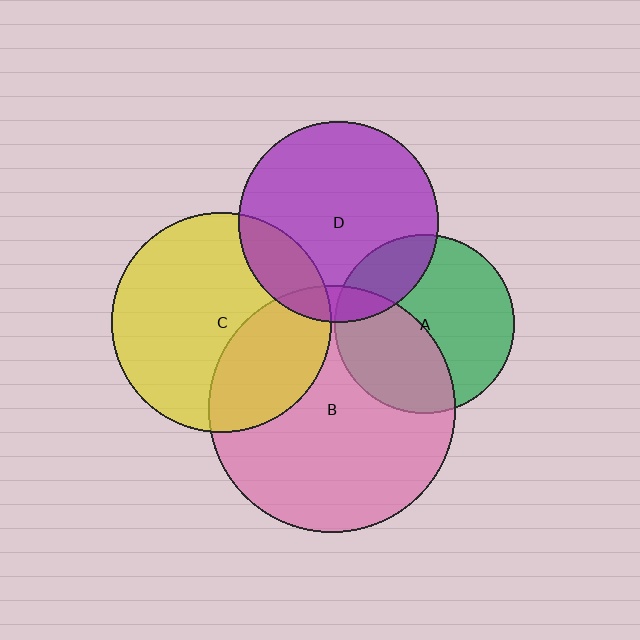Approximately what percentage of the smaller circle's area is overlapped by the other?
Approximately 10%.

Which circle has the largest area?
Circle B (pink).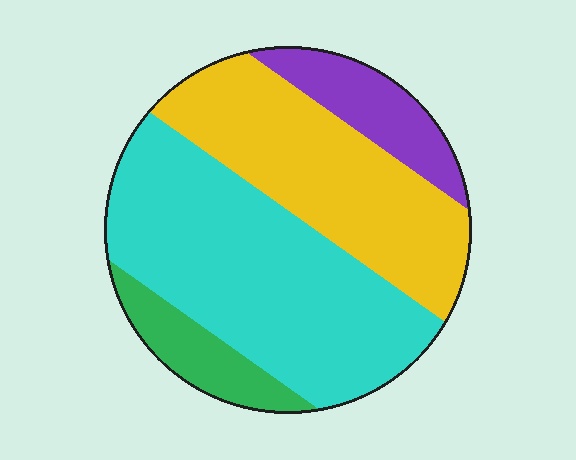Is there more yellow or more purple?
Yellow.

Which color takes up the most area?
Cyan, at roughly 45%.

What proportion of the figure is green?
Green covers around 10% of the figure.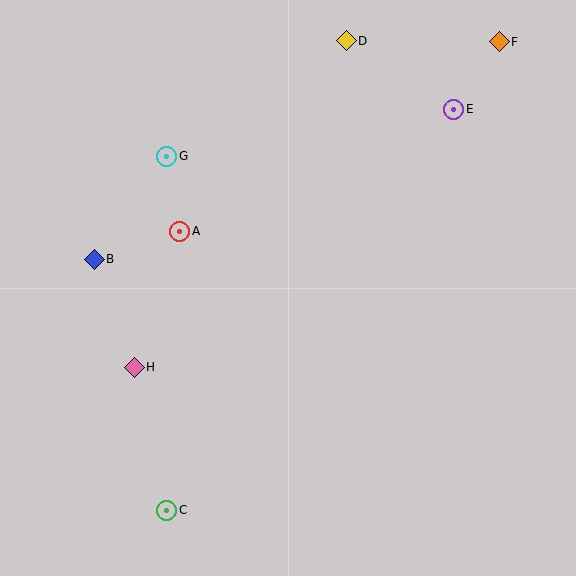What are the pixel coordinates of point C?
Point C is at (167, 510).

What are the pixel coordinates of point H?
Point H is at (134, 367).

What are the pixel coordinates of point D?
Point D is at (346, 41).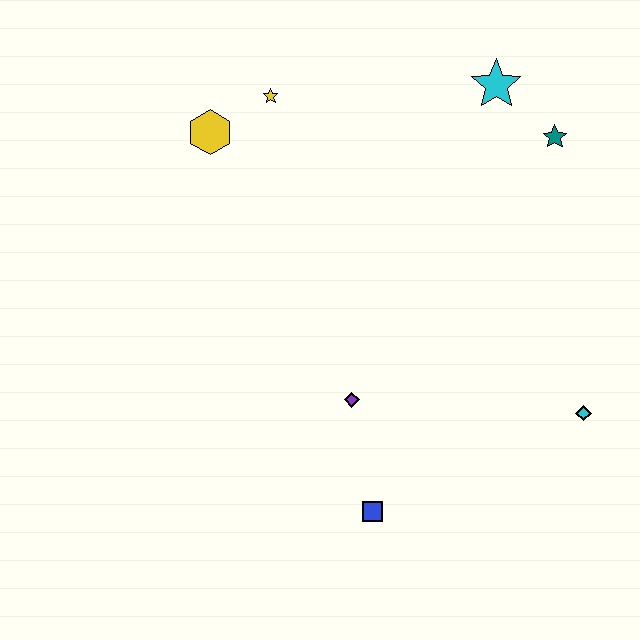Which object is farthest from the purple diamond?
The cyan star is farthest from the purple diamond.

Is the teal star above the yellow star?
No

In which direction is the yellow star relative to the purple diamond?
The yellow star is above the purple diamond.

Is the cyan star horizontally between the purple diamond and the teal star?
Yes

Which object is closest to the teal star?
The cyan star is closest to the teal star.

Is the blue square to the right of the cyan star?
No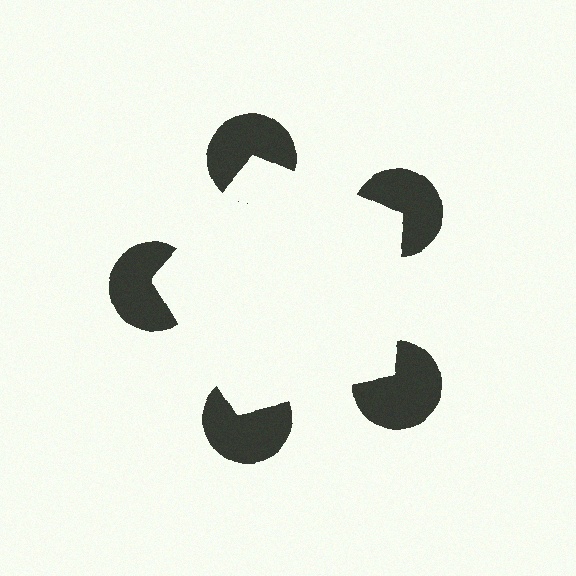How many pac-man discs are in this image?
There are 5 — one at each vertex of the illusory pentagon.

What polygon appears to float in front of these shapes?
An illusory pentagon — its edges are inferred from the aligned wedge cuts in the pac-man discs, not physically drawn.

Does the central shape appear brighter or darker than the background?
It typically appears slightly brighter than the background, even though no actual brightness change is drawn.